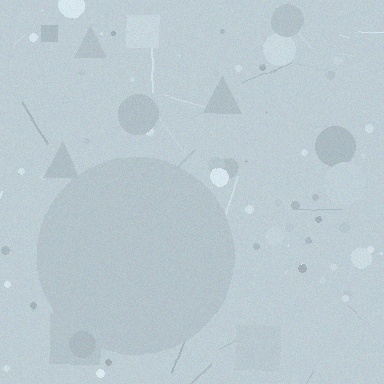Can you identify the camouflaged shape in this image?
The camouflaged shape is a circle.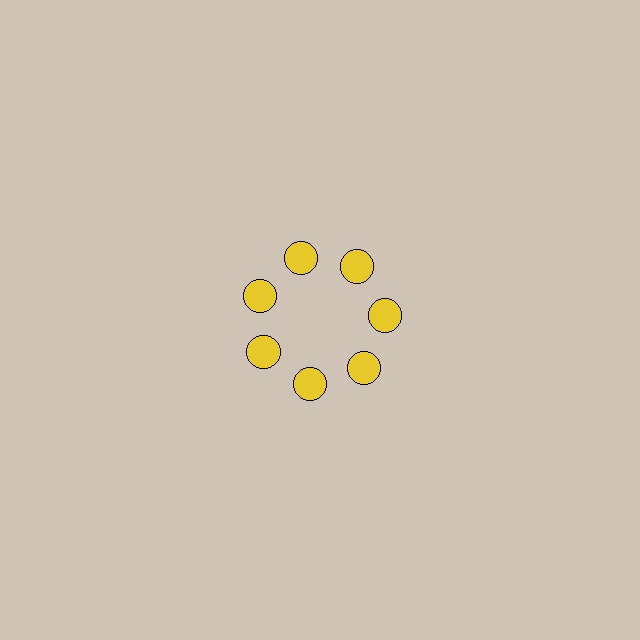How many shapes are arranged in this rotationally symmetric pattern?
There are 7 shapes, arranged in 7 groups of 1.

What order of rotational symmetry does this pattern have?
This pattern has 7-fold rotational symmetry.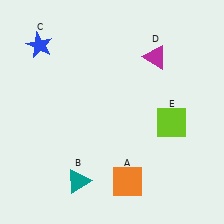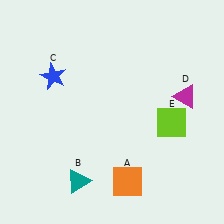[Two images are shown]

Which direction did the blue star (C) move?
The blue star (C) moved down.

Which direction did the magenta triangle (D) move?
The magenta triangle (D) moved down.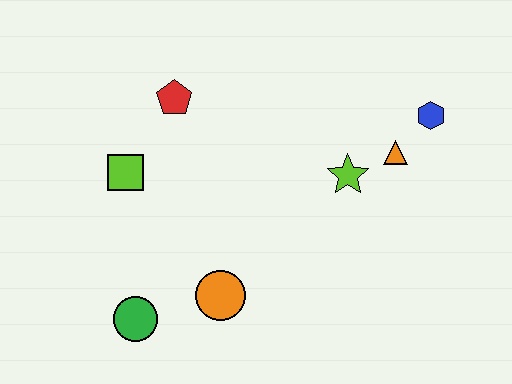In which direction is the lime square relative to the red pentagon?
The lime square is below the red pentagon.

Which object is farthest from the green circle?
The blue hexagon is farthest from the green circle.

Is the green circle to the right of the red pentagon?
No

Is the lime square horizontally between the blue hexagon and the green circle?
No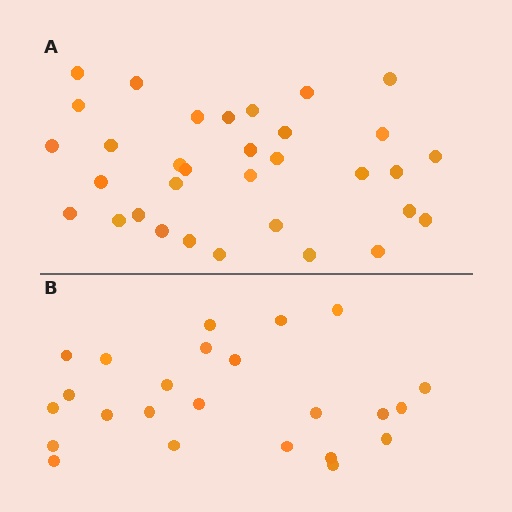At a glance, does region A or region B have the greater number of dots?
Region A (the top region) has more dots.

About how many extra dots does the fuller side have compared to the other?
Region A has roughly 8 or so more dots than region B.